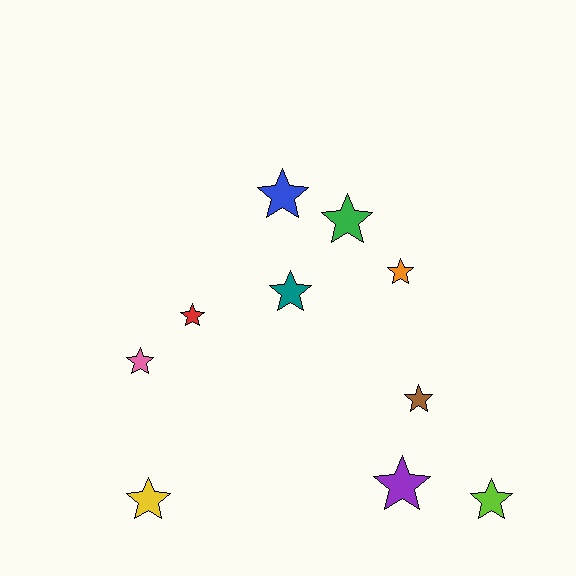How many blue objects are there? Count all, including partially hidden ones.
There is 1 blue object.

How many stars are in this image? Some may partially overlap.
There are 10 stars.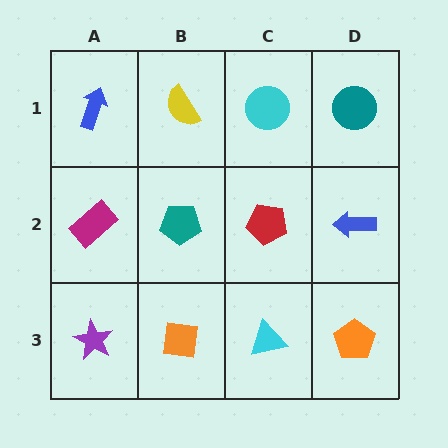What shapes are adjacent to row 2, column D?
A teal circle (row 1, column D), an orange pentagon (row 3, column D), a red pentagon (row 2, column C).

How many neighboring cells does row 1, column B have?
3.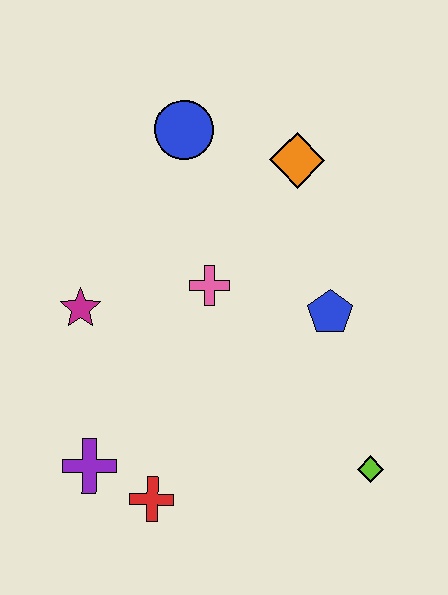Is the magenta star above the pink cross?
No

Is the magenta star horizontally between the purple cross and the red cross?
No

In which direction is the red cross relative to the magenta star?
The red cross is below the magenta star.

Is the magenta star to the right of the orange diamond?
No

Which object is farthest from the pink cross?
The lime diamond is farthest from the pink cross.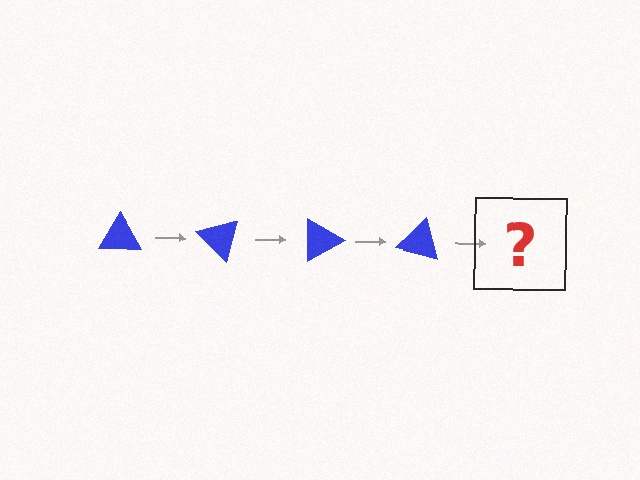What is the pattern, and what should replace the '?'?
The pattern is that the triangle rotates 45 degrees each step. The '?' should be a blue triangle rotated 180 degrees.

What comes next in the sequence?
The next element should be a blue triangle rotated 180 degrees.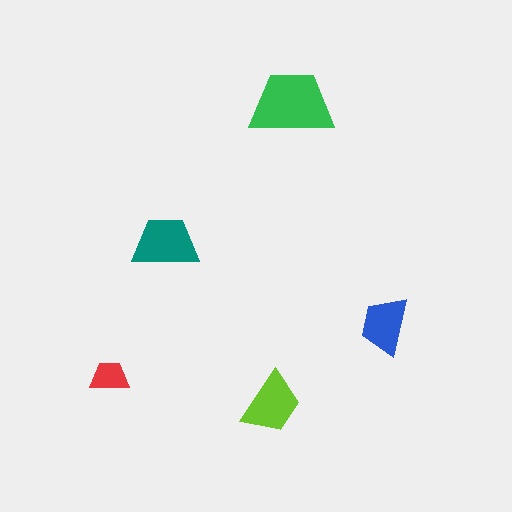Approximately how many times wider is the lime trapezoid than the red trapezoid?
About 1.5 times wider.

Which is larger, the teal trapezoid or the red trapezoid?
The teal one.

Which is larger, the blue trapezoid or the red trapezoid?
The blue one.